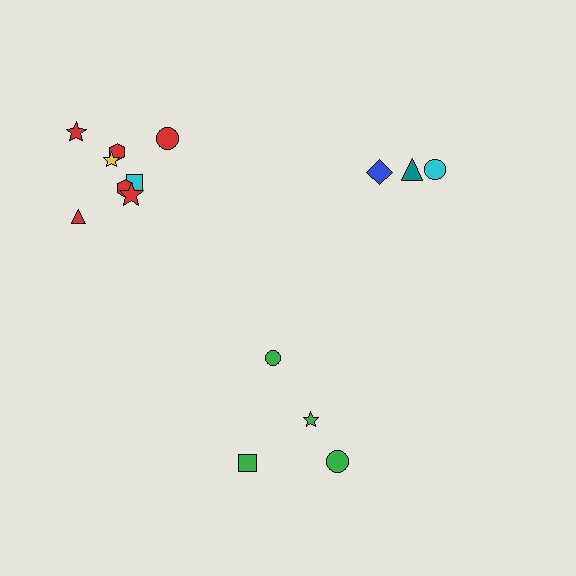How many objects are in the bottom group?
There are 4 objects.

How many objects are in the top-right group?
There are 3 objects.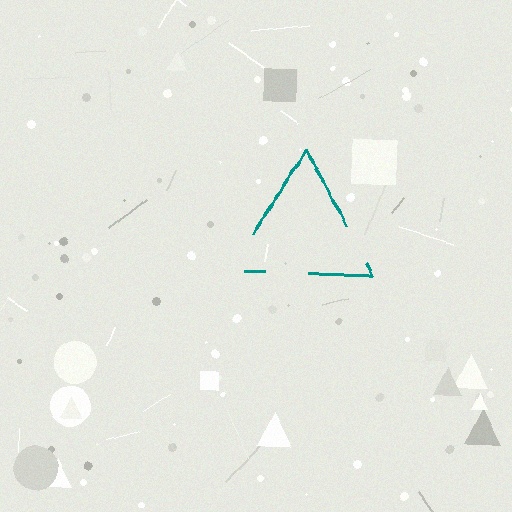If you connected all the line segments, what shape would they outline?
They would outline a triangle.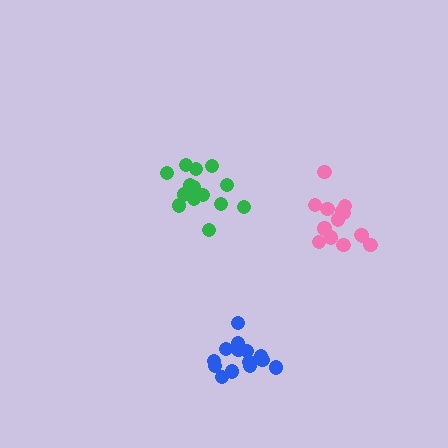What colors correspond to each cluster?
The clusters are colored: blue, pink, green.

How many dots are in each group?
Group 1: 14 dots, Group 2: 14 dots, Group 3: 15 dots (43 total).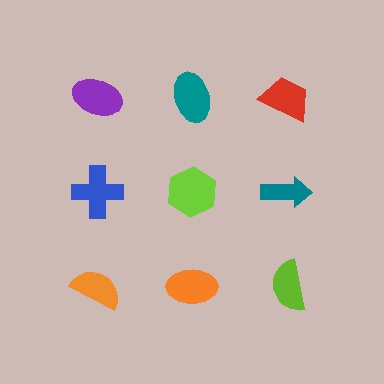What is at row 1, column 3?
A red trapezoid.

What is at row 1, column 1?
A purple ellipse.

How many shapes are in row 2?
3 shapes.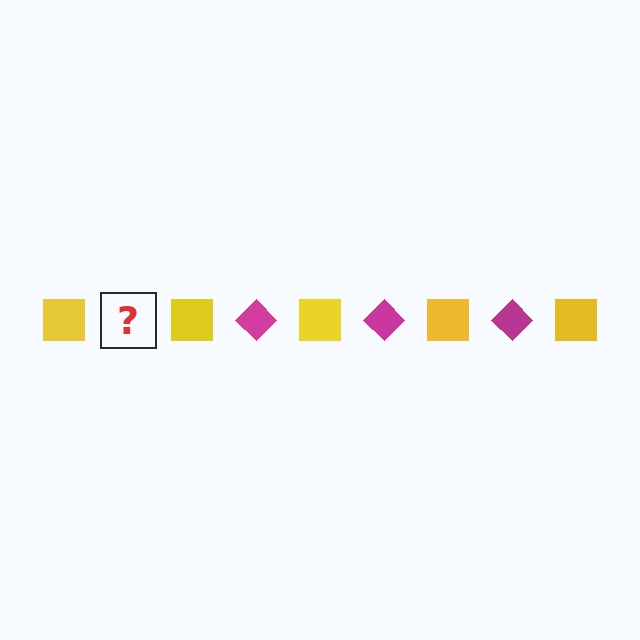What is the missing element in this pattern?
The missing element is a magenta diamond.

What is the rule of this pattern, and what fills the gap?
The rule is that the pattern alternates between yellow square and magenta diamond. The gap should be filled with a magenta diamond.